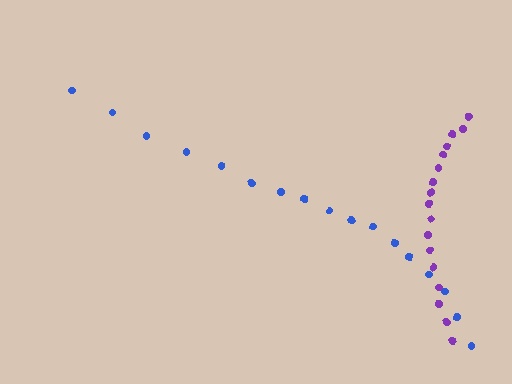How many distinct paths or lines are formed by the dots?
There are 2 distinct paths.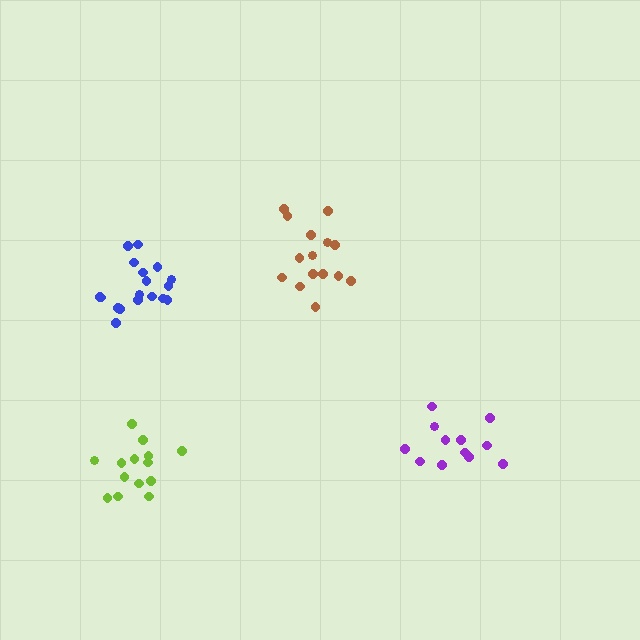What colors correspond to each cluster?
The clusters are colored: purple, brown, lime, blue.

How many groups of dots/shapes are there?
There are 4 groups.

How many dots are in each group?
Group 1: 12 dots, Group 2: 15 dots, Group 3: 14 dots, Group 4: 18 dots (59 total).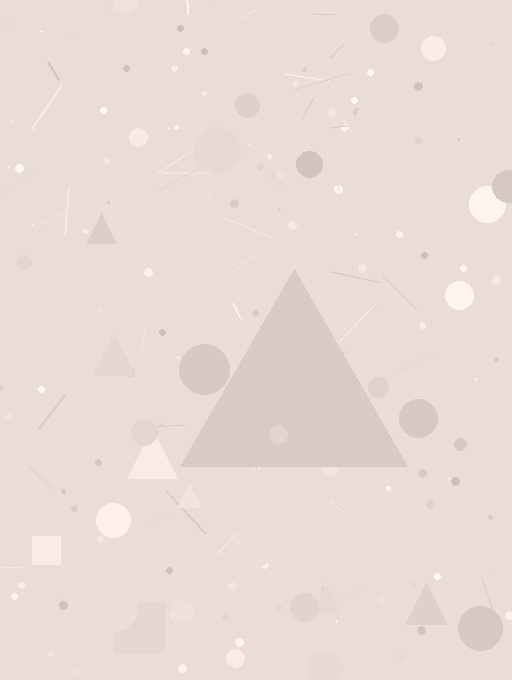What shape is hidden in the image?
A triangle is hidden in the image.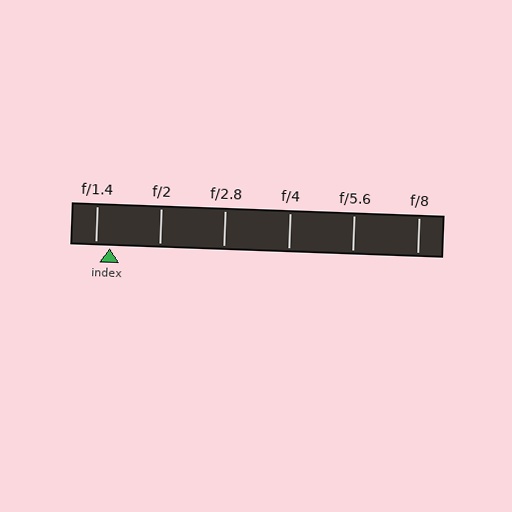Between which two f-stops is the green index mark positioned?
The index mark is between f/1.4 and f/2.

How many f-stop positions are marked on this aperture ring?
There are 6 f-stop positions marked.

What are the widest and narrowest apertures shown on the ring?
The widest aperture shown is f/1.4 and the narrowest is f/8.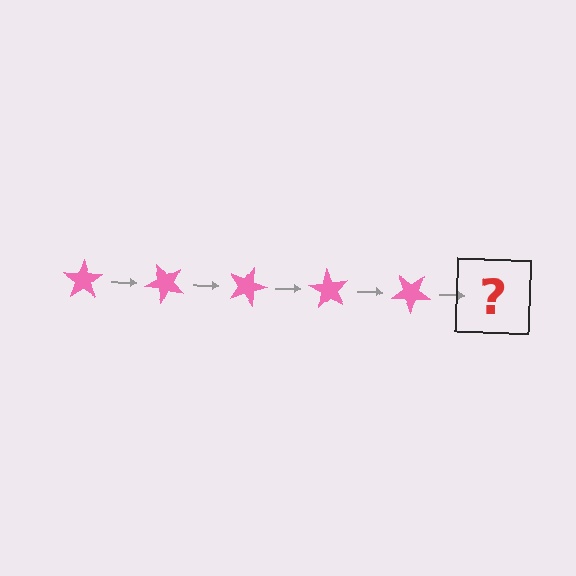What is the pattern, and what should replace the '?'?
The pattern is that the star rotates 45 degrees each step. The '?' should be a pink star rotated 225 degrees.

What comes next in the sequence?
The next element should be a pink star rotated 225 degrees.